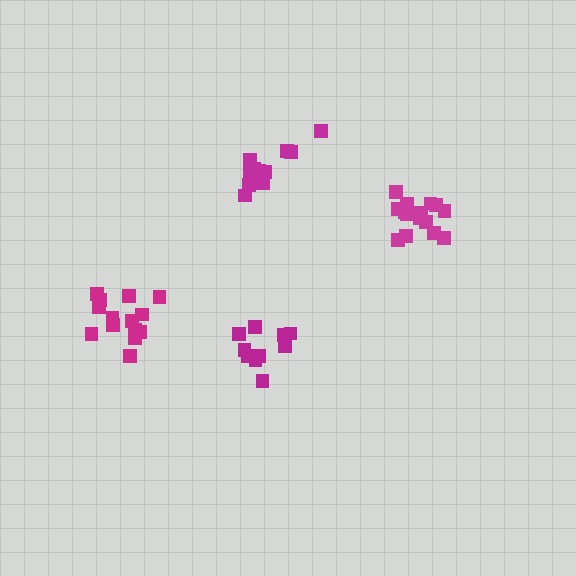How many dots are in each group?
Group 1: 15 dots, Group 2: 14 dots, Group 3: 10 dots, Group 4: 14 dots (53 total).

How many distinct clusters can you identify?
There are 4 distinct clusters.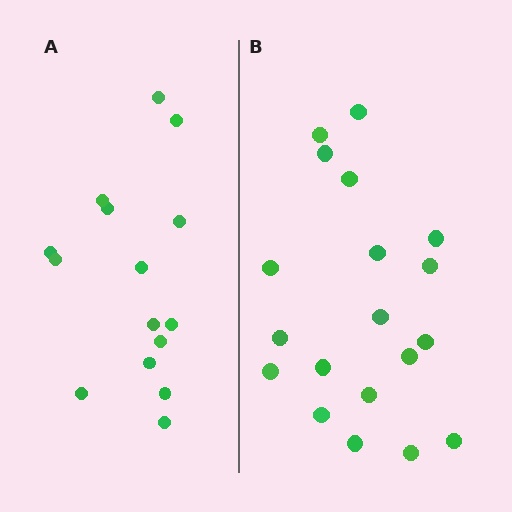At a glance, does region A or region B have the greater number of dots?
Region B (the right region) has more dots.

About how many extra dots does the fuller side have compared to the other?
Region B has about 4 more dots than region A.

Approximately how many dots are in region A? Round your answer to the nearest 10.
About 20 dots. (The exact count is 15, which rounds to 20.)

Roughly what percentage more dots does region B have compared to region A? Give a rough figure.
About 25% more.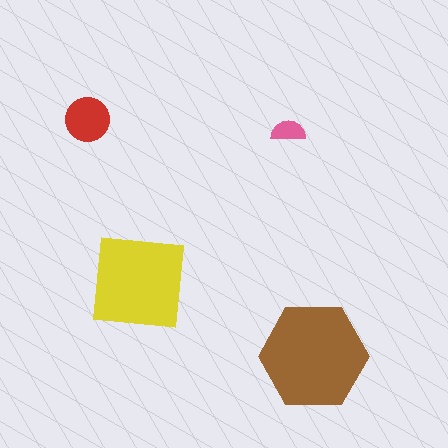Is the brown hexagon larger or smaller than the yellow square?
Larger.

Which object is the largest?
The brown hexagon.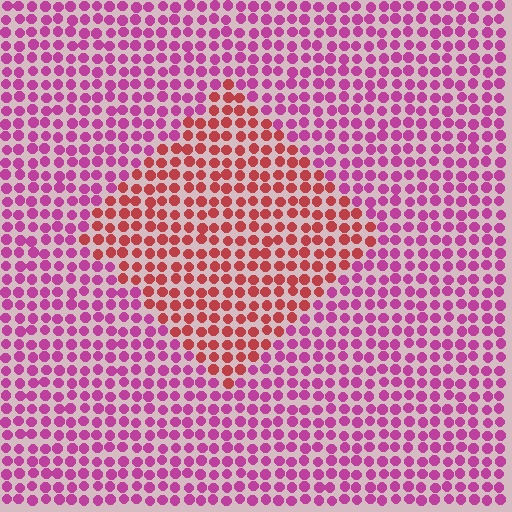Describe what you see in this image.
The image is filled with small magenta elements in a uniform arrangement. A diamond-shaped region is visible where the elements are tinted to a slightly different hue, forming a subtle color boundary.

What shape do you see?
I see a diamond.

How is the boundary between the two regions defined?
The boundary is defined purely by a slight shift in hue (about 41 degrees). Spacing, size, and orientation are identical on both sides.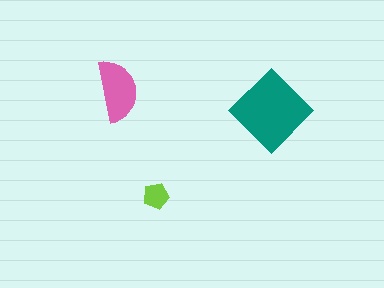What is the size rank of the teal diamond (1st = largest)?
1st.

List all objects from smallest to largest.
The lime pentagon, the pink semicircle, the teal diamond.